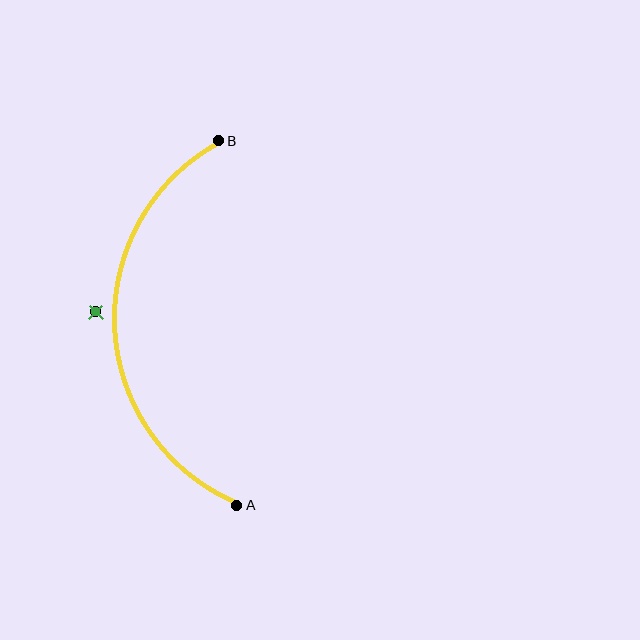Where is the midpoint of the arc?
The arc midpoint is the point on the curve farthest from the straight line joining A and B. It sits to the left of that line.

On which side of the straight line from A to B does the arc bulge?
The arc bulges to the left of the straight line connecting A and B.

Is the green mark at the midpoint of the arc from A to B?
No — the green mark does not lie on the arc at all. It sits slightly outside the curve.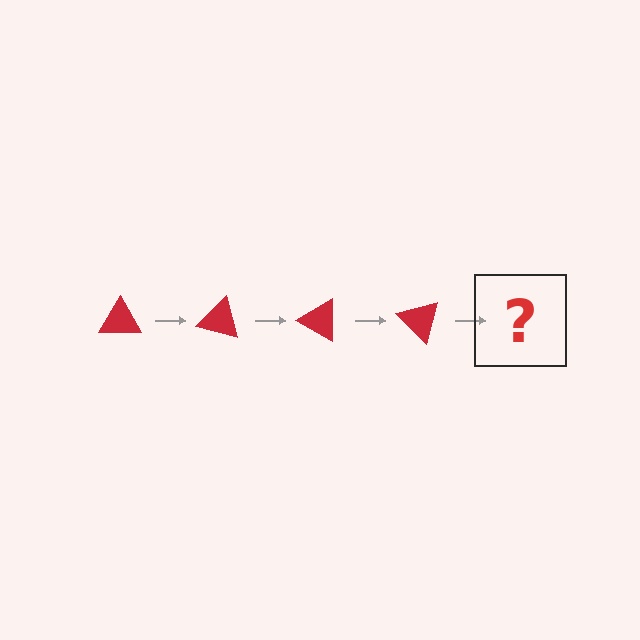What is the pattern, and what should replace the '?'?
The pattern is that the triangle rotates 15 degrees each step. The '?' should be a red triangle rotated 60 degrees.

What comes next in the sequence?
The next element should be a red triangle rotated 60 degrees.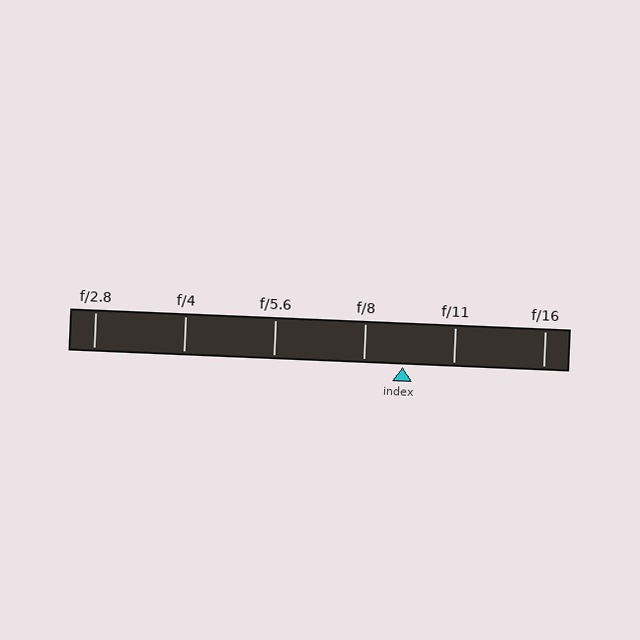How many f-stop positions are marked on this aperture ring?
There are 6 f-stop positions marked.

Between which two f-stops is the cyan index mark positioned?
The index mark is between f/8 and f/11.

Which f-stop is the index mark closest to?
The index mark is closest to f/8.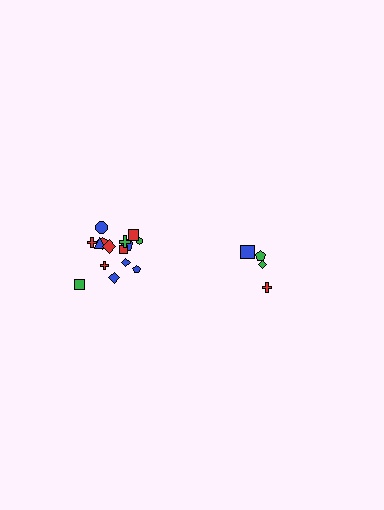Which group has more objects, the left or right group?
The left group.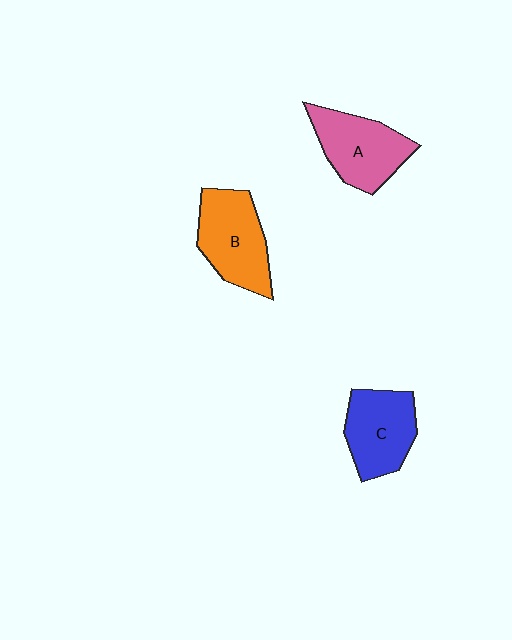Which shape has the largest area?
Shape B (orange).